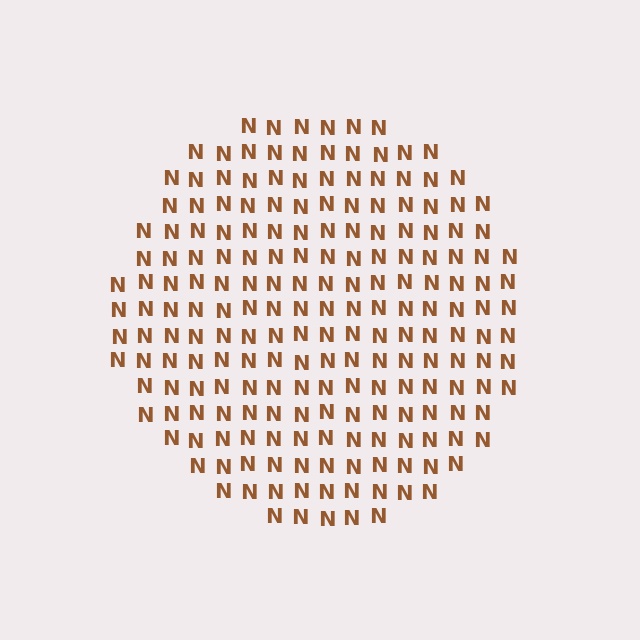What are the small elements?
The small elements are letter N's.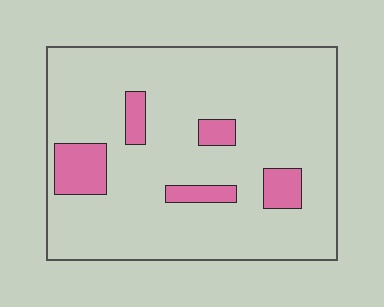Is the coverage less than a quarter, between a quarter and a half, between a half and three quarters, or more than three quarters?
Less than a quarter.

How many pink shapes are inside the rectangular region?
5.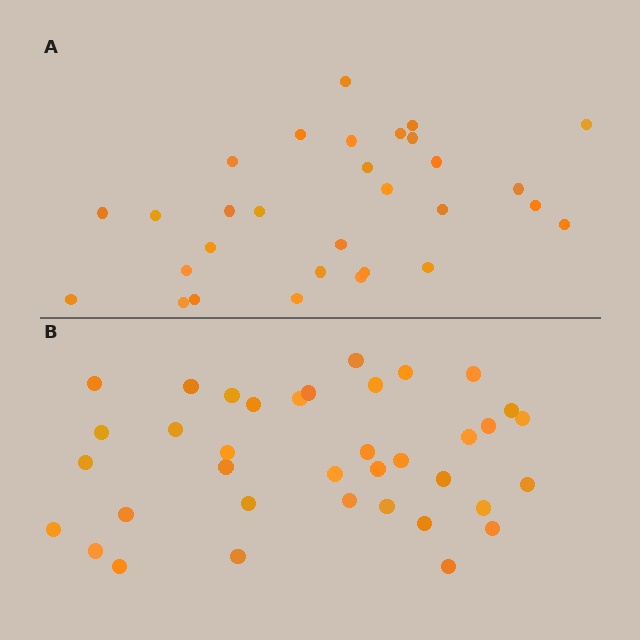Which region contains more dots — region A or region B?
Region B (the bottom region) has more dots.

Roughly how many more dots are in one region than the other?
Region B has roughly 8 or so more dots than region A.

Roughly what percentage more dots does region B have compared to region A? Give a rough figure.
About 25% more.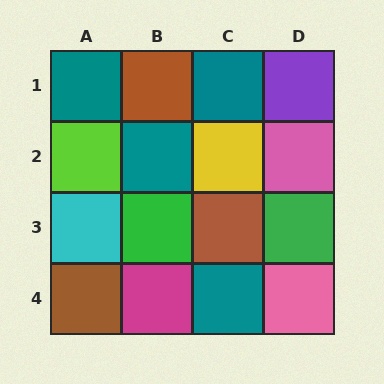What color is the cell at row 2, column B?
Teal.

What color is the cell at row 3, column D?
Green.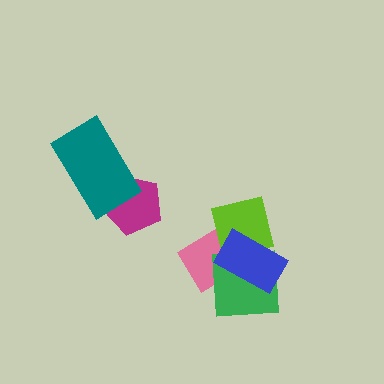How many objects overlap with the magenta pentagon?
1 object overlaps with the magenta pentagon.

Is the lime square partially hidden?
Yes, it is partially covered by another shape.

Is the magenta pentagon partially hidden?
Yes, it is partially covered by another shape.